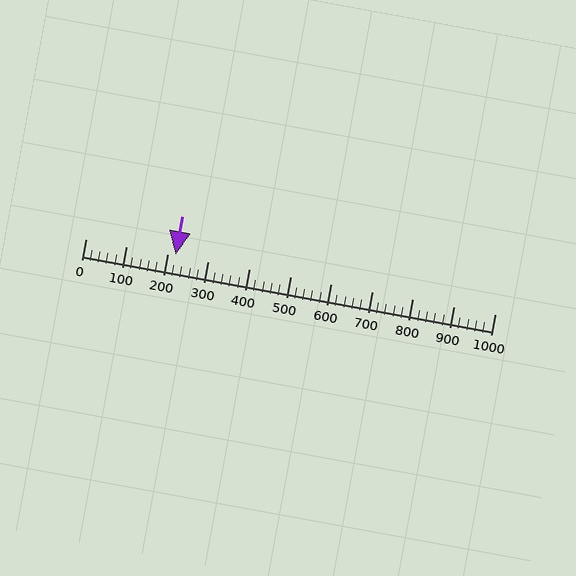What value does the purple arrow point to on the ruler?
The purple arrow points to approximately 220.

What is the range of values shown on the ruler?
The ruler shows values from 0 to 1000.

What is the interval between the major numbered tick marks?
The major tick marks are spaced 100 units apart.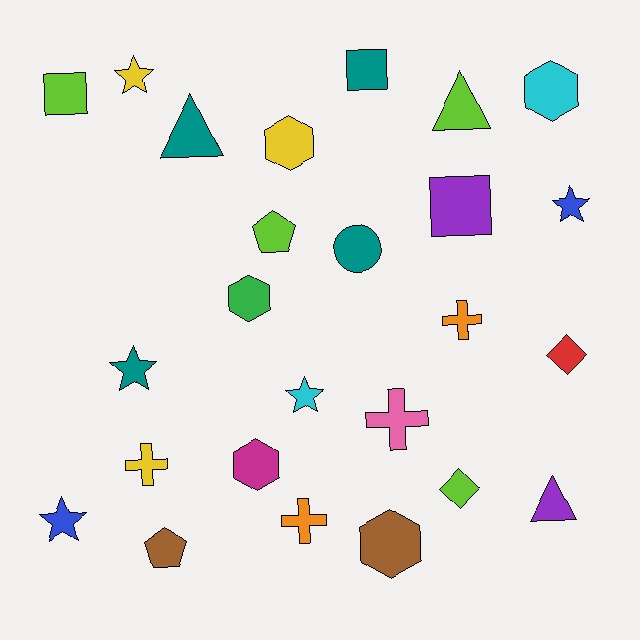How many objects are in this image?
There are 25 objects.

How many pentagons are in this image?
There are 2 pentagons.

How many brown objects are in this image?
There are 2 brown objects.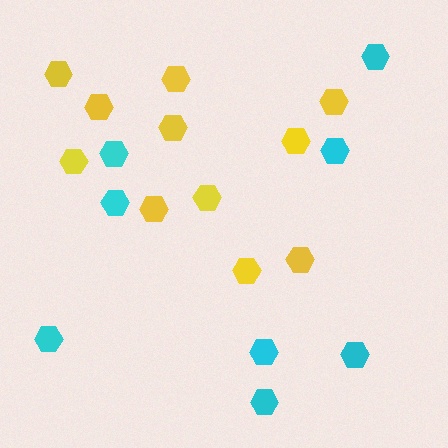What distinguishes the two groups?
There are 2 groups: one group of yellow hexagons (11) and one group of cyan hexagons (8).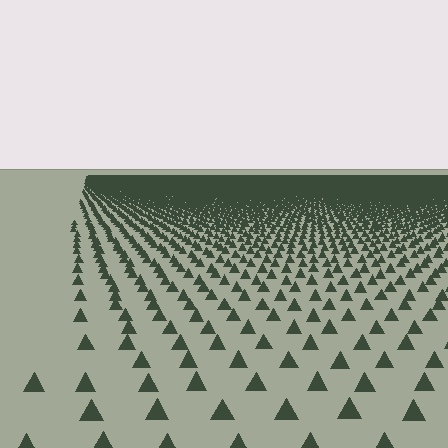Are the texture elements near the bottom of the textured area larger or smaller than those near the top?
Larger. Near the bottom, elements are closer to the viewer and appear at a bigger on-screen size.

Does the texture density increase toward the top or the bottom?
Density increases toward the top.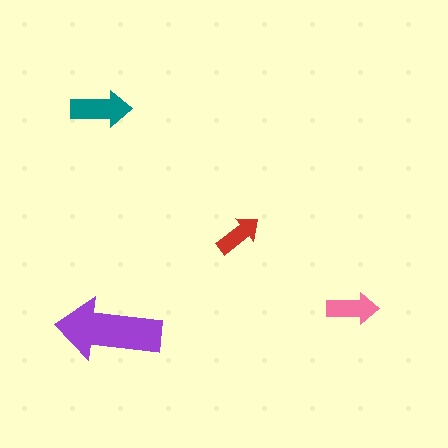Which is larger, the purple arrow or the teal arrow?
The purple one.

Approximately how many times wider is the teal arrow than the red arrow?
About 1.5 times wider.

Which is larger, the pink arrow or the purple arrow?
The purple one.